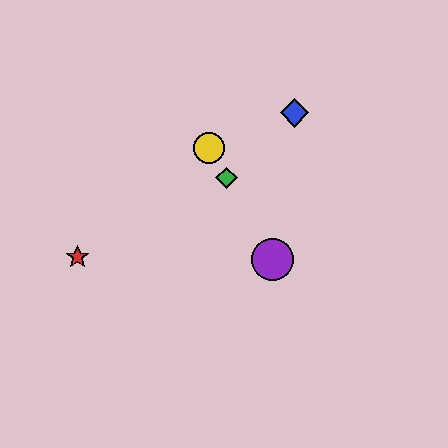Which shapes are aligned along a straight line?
The green diamond, the yellow circle, the purple circle are aligned along a straight line.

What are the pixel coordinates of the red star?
The red star is at (78, 257).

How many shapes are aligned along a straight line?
3 shapes (the green diamond, the yellow circle, the purple circle) are aligned along a straight line.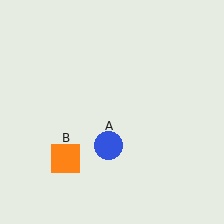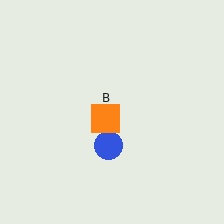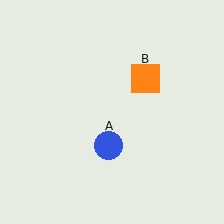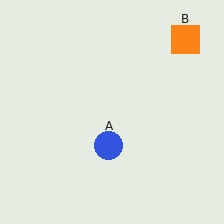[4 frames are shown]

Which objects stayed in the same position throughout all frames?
Blue circle (object A) remained stationary.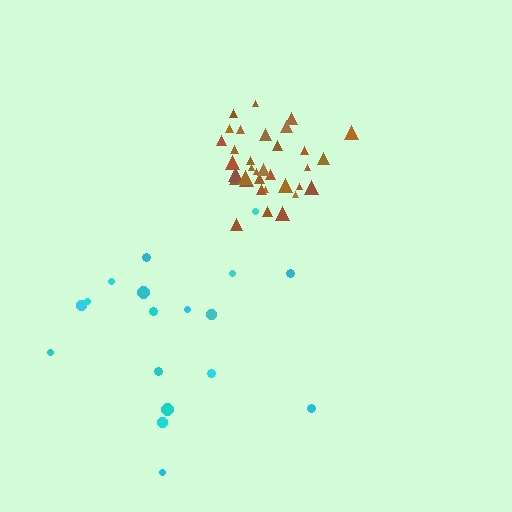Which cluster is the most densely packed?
Brown.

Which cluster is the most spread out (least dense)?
Cyan.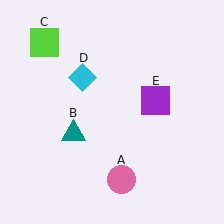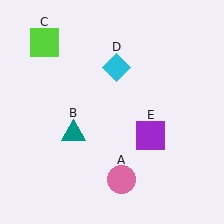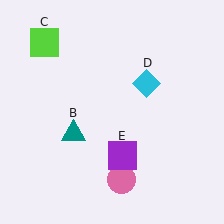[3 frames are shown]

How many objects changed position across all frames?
2 objects changed position: cyan diamond (object D), purple square (object E).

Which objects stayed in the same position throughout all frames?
Pink circle (object A) and teal triangle (object B) and lime square (object C) remained stationary.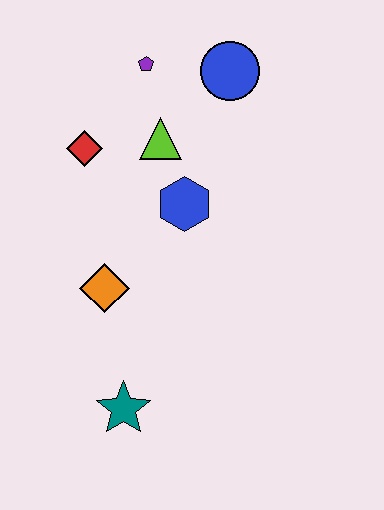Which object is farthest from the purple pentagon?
The teal star is farthest from the purple pentagon.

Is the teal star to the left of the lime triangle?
Yes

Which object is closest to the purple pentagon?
The lime triangle is closest to the purple pentagon.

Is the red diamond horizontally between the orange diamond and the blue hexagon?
No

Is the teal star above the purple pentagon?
No